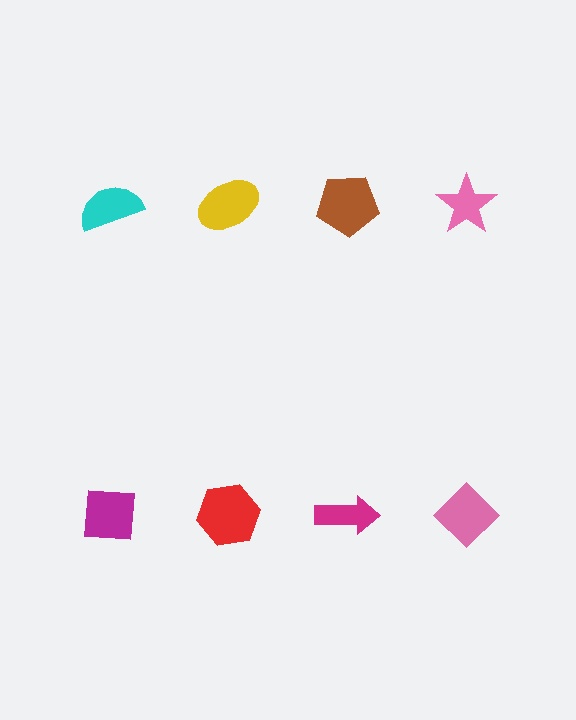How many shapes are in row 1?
4 shapes.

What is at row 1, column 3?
A brown pentagon.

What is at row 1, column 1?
A cyan semicircle.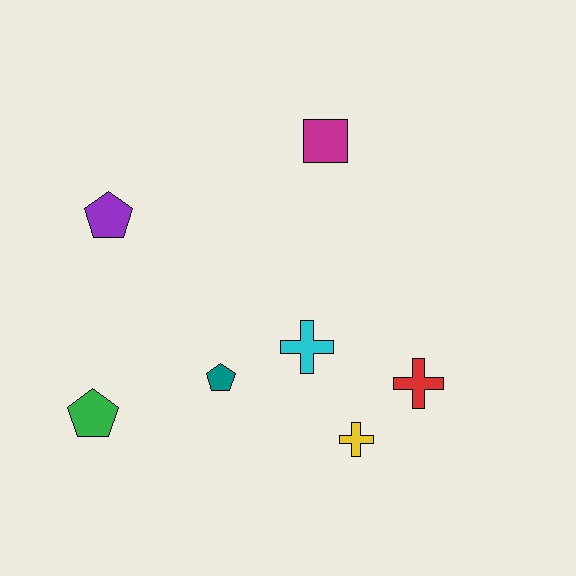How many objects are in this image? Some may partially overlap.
There are 7 objects.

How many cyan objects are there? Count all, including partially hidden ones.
There is 1 cyan object.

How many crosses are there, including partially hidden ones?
There are 3 crosses.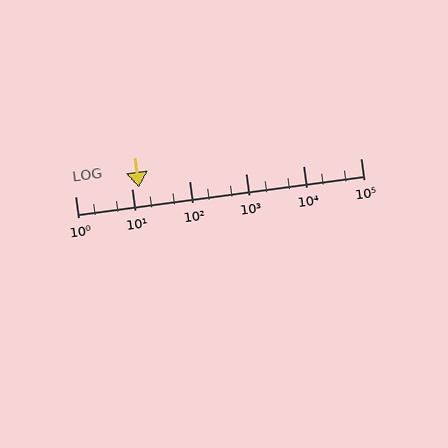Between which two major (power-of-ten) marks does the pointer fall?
The pointer is between 10 and 100.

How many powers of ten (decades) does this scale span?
The scale spans 5 decades, from 1 to 100000.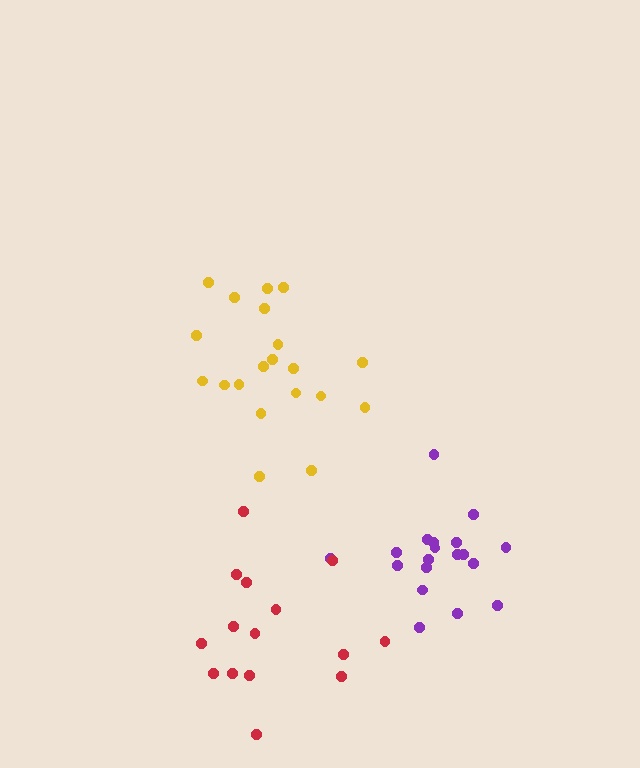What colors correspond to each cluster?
The clusters are colored: purple, red, yellow.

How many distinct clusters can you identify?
There are 3 distinct clusters.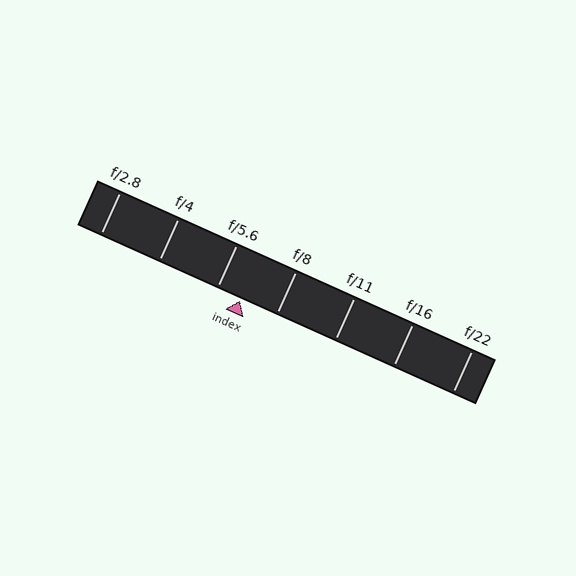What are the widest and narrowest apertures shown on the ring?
The widest aperture shown is f/2.8 and the narrowest is f/22.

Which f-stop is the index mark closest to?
The index mark is closest to f/5.6.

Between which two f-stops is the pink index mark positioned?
The index mark is between f/5.6 and f/8.